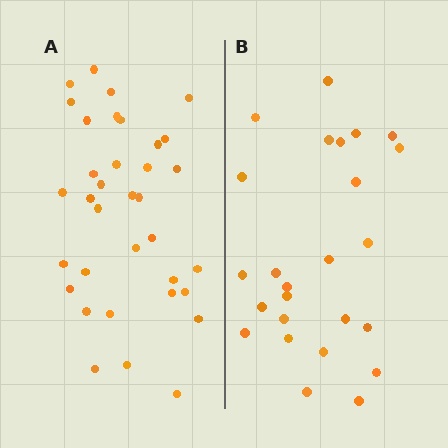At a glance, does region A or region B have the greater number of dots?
Region A (the left region) has more dots.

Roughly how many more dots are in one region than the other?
Region A has roughly 10 or so more dots than region B.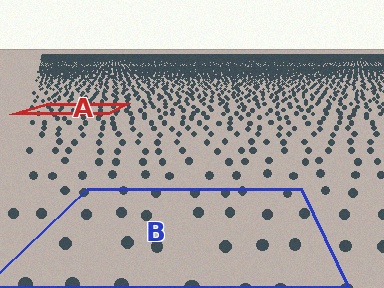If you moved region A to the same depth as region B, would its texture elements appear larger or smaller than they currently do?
They would appear larger. At a closer depth, the same texture elements are projected at a bigger on-screen size.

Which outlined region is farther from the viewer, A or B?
Region A is farther from the viewer — the texture elements inside it appear smaller and more densely packed.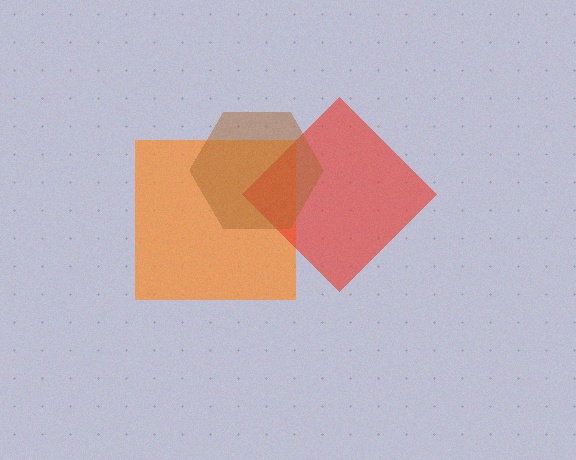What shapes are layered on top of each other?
The layered shapes are: an orange square, a red diamond, a brown hexagon.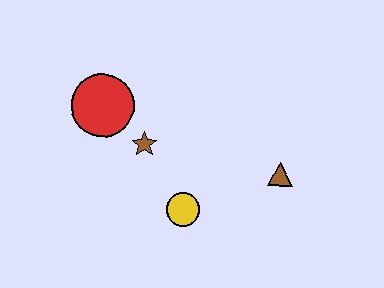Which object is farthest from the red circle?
The brown triangle is farthest from the red circle.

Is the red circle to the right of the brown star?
No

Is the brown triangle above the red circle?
No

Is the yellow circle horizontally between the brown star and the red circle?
No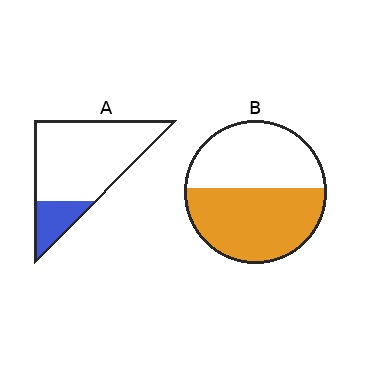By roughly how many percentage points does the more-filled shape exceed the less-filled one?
By roughly 35 percentage points (B over A).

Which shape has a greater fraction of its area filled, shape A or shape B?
Shape B.